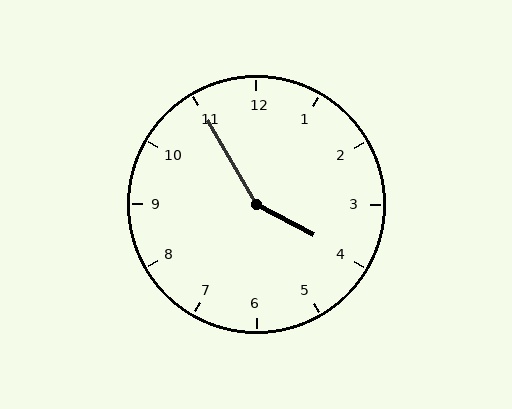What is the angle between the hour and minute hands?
Approximately 148 degrees.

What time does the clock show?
3:55.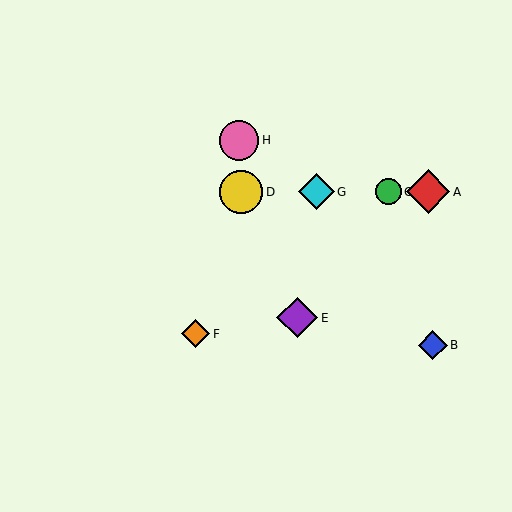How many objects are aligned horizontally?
4 objects (A, C, D, G) are aligned horizontally.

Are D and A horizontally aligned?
Yes, both are at y≈192.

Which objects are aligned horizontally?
Objects A, C, D, G are aligned horizontally.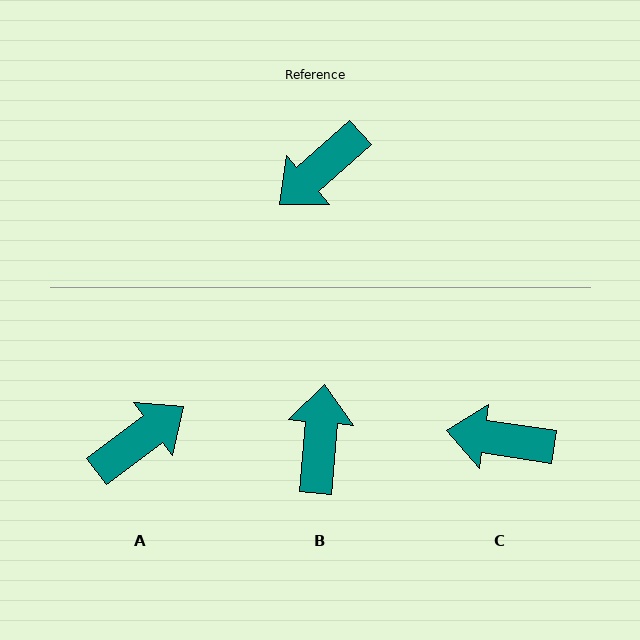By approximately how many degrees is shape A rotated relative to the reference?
Approximately 175 degrees counter-clockwise.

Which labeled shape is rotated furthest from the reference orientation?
A, about 175 degrees away.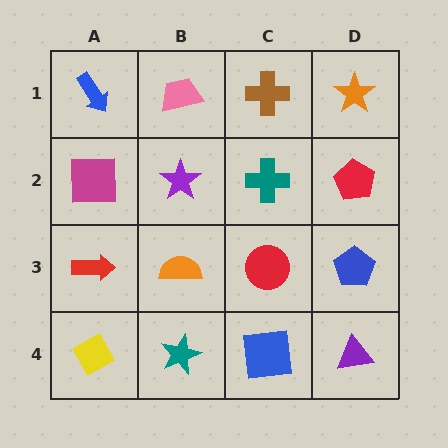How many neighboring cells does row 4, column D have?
2.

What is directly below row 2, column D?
A blue pentagon.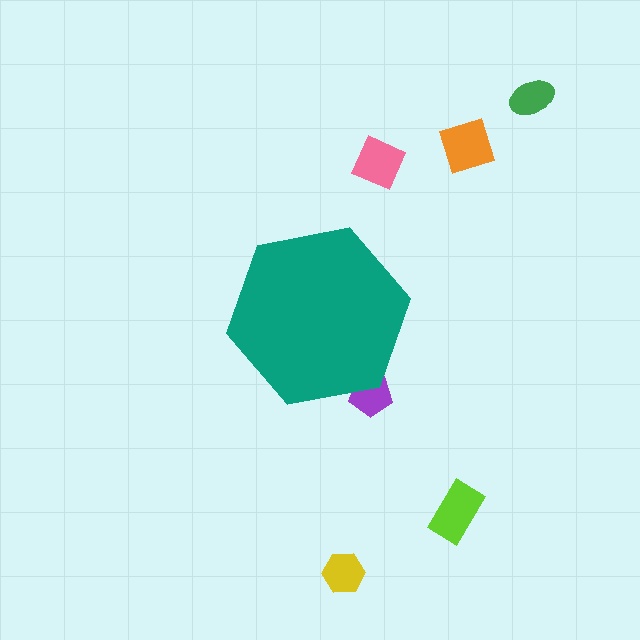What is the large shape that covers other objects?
A teal hexagon.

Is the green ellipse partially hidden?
No, the green ellipse is fully visible.